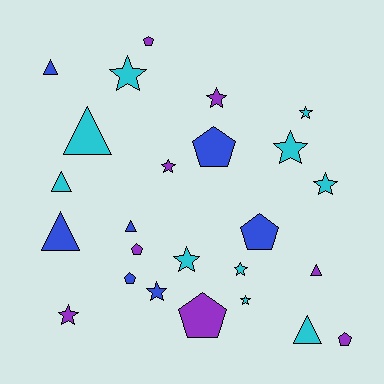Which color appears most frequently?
Cyan, with 10 objects.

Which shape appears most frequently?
Star, with 11 objects.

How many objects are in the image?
There are 25 objects.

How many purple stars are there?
There are 3 purple stars.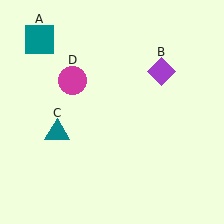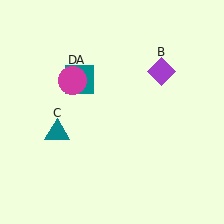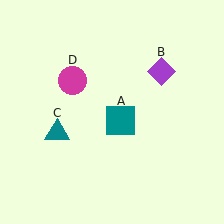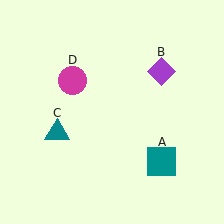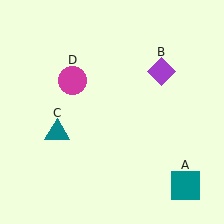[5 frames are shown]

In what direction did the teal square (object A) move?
The teal square (object A) moved down and to the right.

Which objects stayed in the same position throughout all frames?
Purple diamond (object B) and teal triangle (object C) and magenta circle (object D) remained stationary.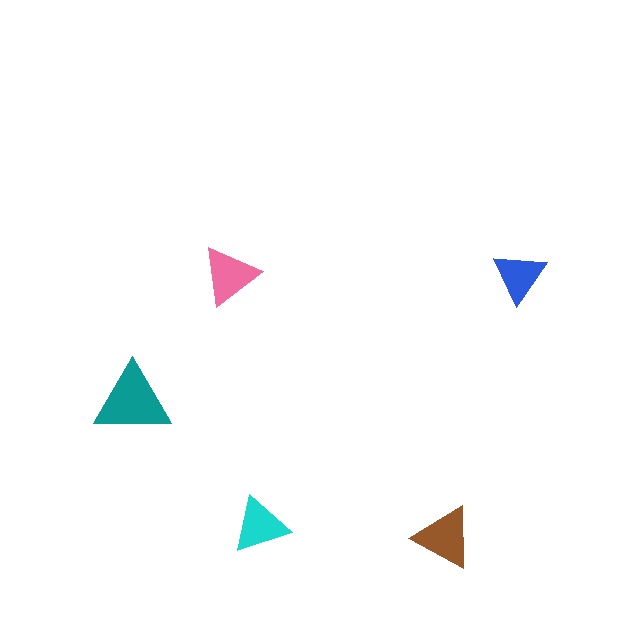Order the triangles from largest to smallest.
the teal one, the brown one, the pink one, the cyan one, the blue one.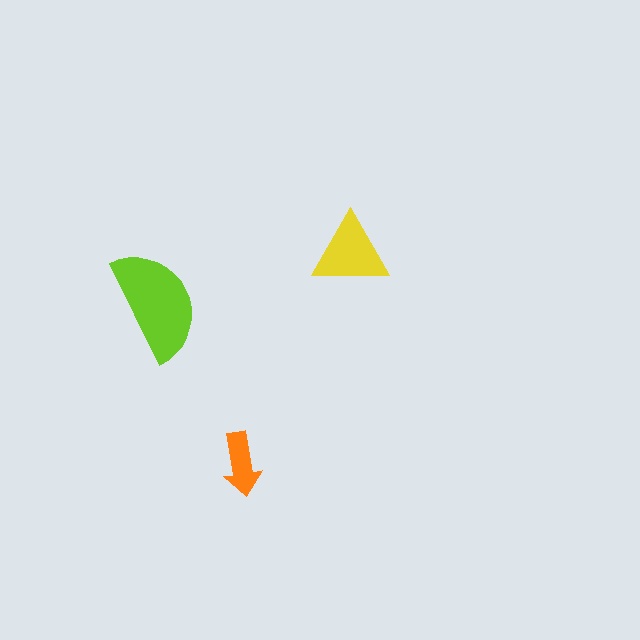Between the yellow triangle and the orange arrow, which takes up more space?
The yellow triangle.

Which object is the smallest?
The orange arrow.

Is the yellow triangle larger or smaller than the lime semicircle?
Smaller.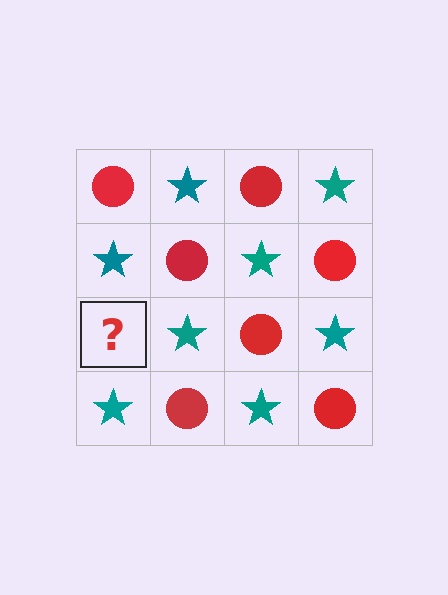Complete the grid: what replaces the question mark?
The question mark should be replaced with a red circle.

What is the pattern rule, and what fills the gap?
The rule is that it alternates red circle and teal star in a checkerboard pattern. The gap should be filled with a red circle.